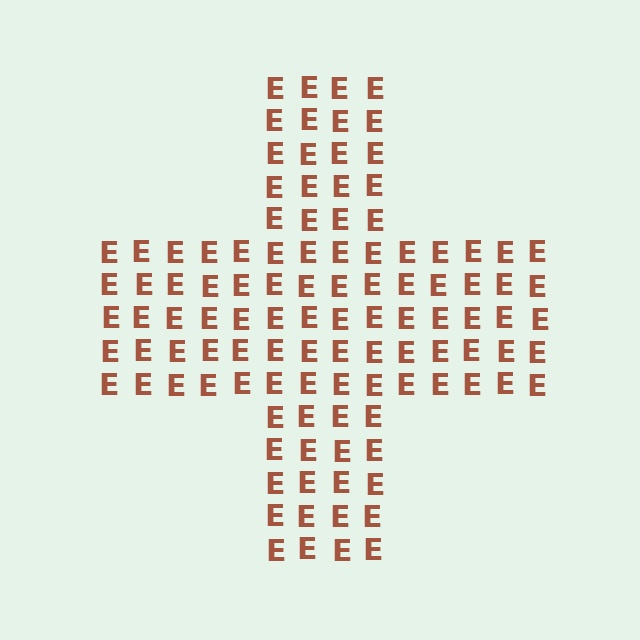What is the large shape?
The large shape is a cross.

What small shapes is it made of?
It is made of small letter E's.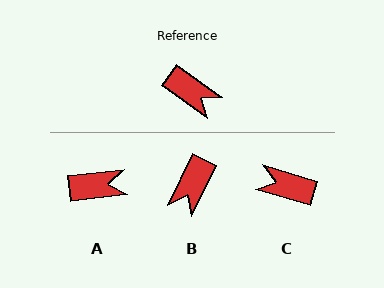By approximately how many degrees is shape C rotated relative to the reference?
Approximately 161 degrees clockwise.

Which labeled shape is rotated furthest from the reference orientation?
C, about 161 degrees away.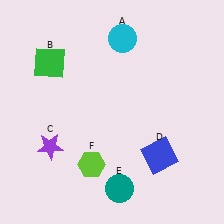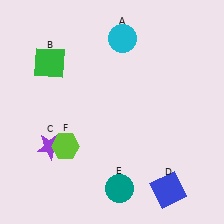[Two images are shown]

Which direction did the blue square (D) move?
The blue square (D) moved down.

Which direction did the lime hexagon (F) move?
The lime hexagon (F) moved left.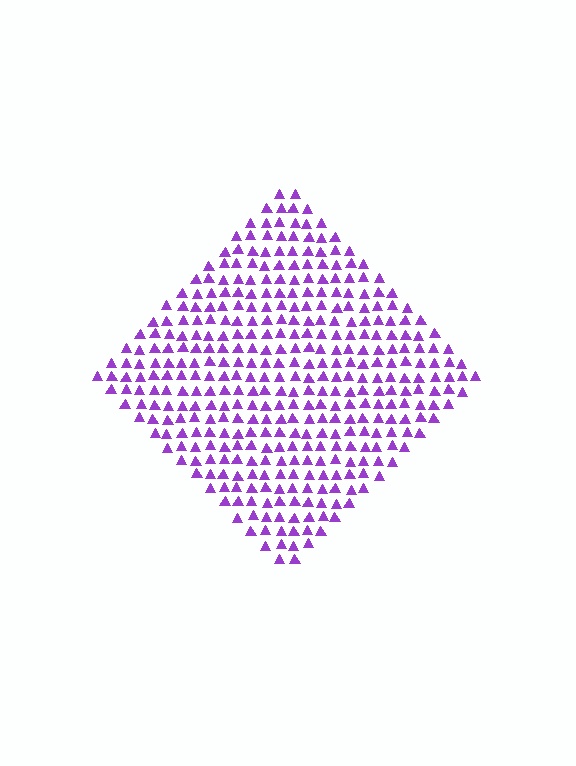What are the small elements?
The small elements are triangles.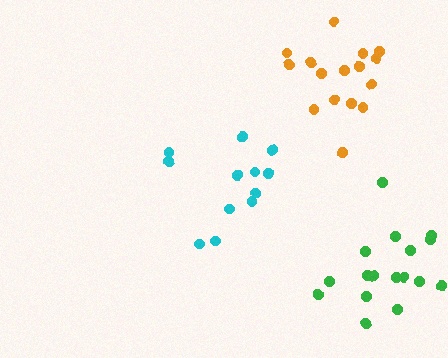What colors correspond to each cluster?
The clusters are colored: orange, cyan, green.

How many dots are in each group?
Group 1: 16 dots, Group 2: 12 dots, Group 3: 17 dots (45 total).